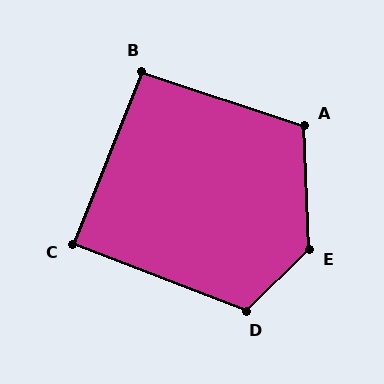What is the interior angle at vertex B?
Approximately 93 degrees (approximately right).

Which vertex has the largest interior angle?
E, at approximately 132 degrees.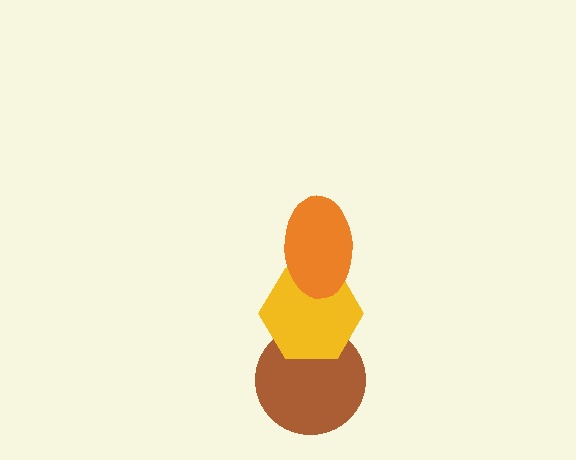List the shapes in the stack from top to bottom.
From top to bottom: the orange ellipse, the yellow hexagon, the brown circle.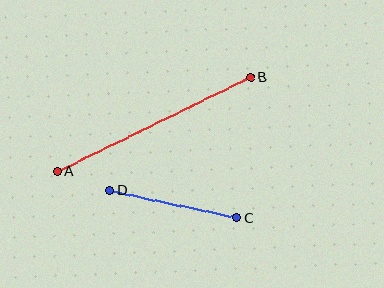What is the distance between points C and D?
The distance is approximately 130 pixels.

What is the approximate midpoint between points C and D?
The midpoint is at approximately (173, 204) pixels.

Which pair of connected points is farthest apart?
Points A and B are farthest apart.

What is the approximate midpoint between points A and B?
The midpoint is at approximately (154, 125) pixels.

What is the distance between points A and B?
The distance is approximately 215 pixels.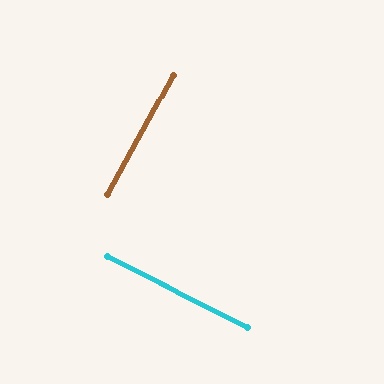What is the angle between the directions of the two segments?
Approximately 88 degrees.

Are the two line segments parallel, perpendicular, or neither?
Perpendicular — they meet at approximately 88°.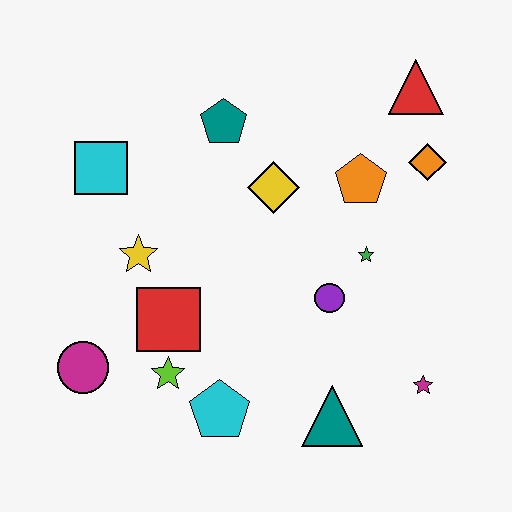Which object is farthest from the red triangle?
The magenta circle is farthest from the red triangle.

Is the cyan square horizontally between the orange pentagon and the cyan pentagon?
No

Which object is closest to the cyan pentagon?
The lime star is closest to the cyan pentagon.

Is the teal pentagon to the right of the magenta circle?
Yes